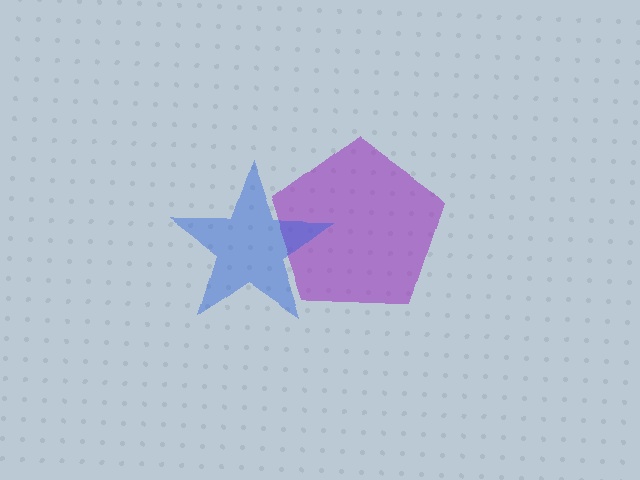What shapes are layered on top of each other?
The layered shapes are: a purple pentagon, a blue star.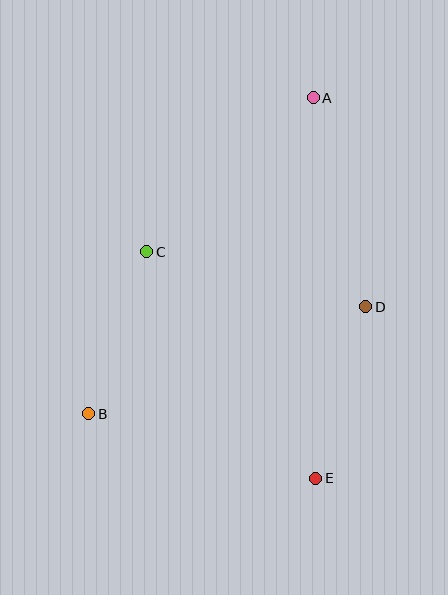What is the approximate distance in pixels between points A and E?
The distance between A and E is approximately 380 pixels.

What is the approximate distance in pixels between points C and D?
The distance between C and D is approximately 226 pixels.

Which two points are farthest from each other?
Points A and B are farthest from each other.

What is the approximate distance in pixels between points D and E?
The distance between D and E is approximately 178 pixels.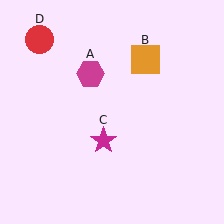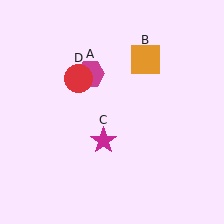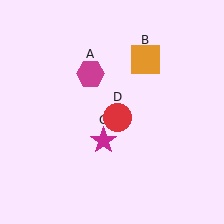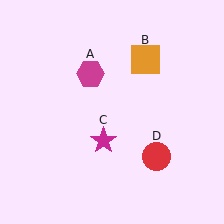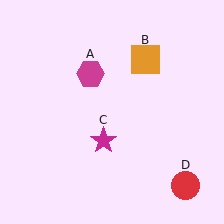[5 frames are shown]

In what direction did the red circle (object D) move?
The red circle (object D) moved down and to the right.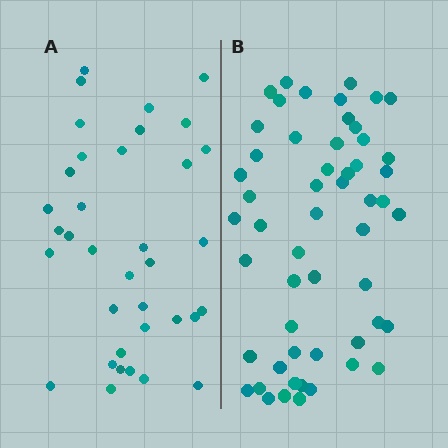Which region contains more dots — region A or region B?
Region B (the right region) has more dots.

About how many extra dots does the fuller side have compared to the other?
Region B has approximately 20 more dots than region A.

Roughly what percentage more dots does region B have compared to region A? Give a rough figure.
About 50% more.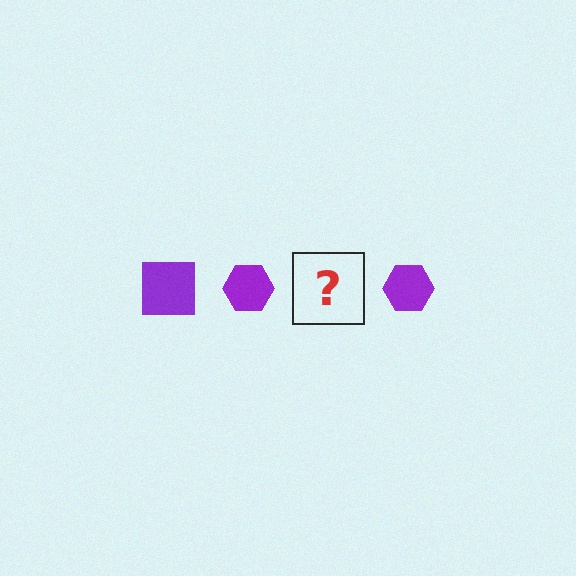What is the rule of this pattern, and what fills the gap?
The rule is that the pattern cycles through square, hexagon shapes in purple. The gap should be filled with a purple square.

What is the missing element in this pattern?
The missing element is a purple square.